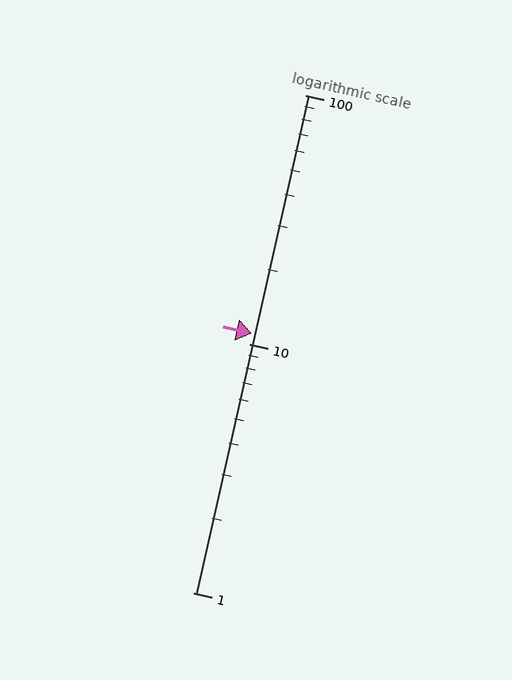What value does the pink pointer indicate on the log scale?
The pointer indicates approximately 11.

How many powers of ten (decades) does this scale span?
The scale spans 2 decades, from 1 to 100.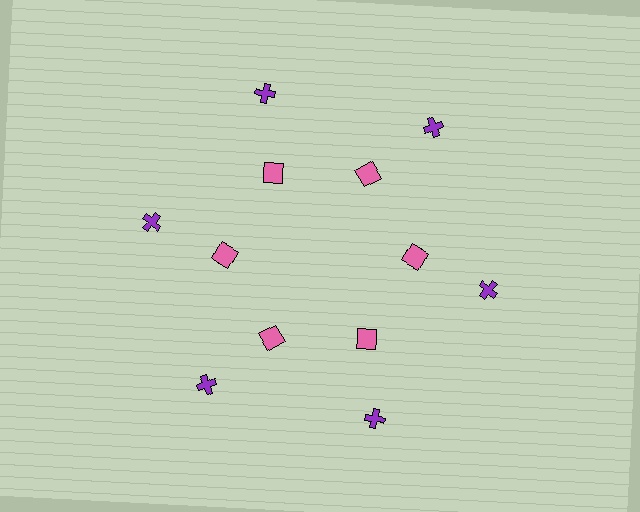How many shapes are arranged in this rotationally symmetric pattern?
There are 12 shapes, arranged in 6 groups of 2.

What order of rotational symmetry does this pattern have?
This pattern has 6-fold rotational symmetry.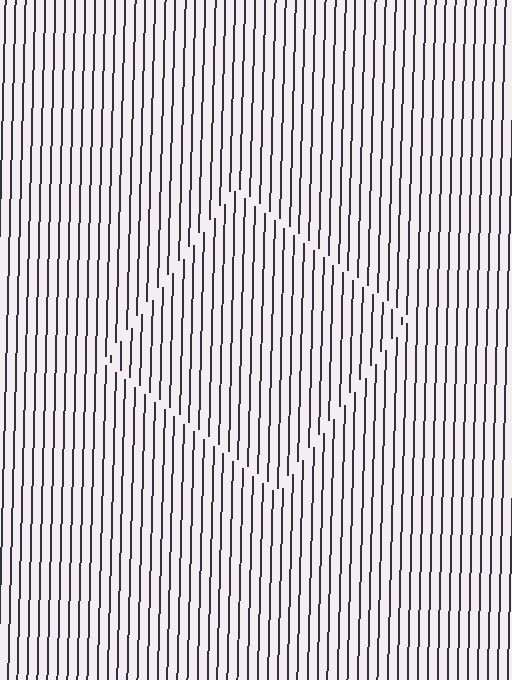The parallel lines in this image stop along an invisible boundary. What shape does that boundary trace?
An illusory square. The interior of the shape contains the same grating, shifted by half a period — the contour is defined by the phase discontinuity where line-ends from the inner and outer gratings abut.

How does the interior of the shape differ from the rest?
The interior of the shape contains the same grating, shifted by half a period — the contour is defined by the phase discontinuity where line-ends from the inner and outer gratings abut.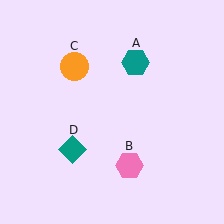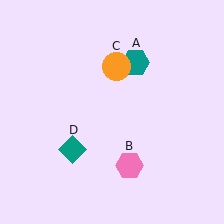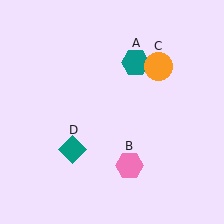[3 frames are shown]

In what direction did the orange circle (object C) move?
The orange circle (object C) moved right.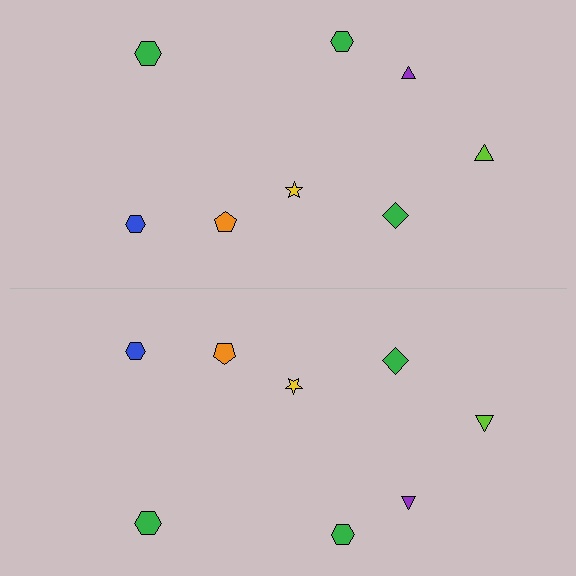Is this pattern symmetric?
Yes, this pattern has bilateral (reflection) symmetry.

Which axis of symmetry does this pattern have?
The pattern has a horizontal axis of symmetry running through the center of the image.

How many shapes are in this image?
There are 16 shapes in this image.